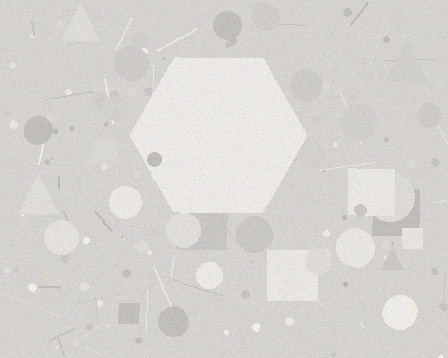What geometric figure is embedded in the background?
A hexagon is embedded in the background.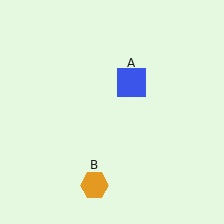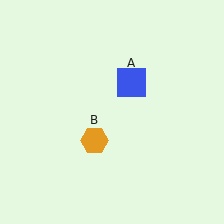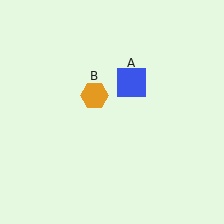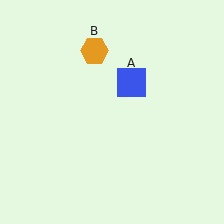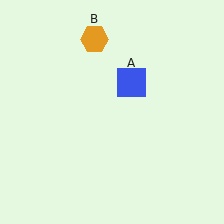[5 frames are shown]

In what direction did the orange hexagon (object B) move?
The orange hexagon (object B) moved up.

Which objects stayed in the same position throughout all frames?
Blue square (object A) remained stationary.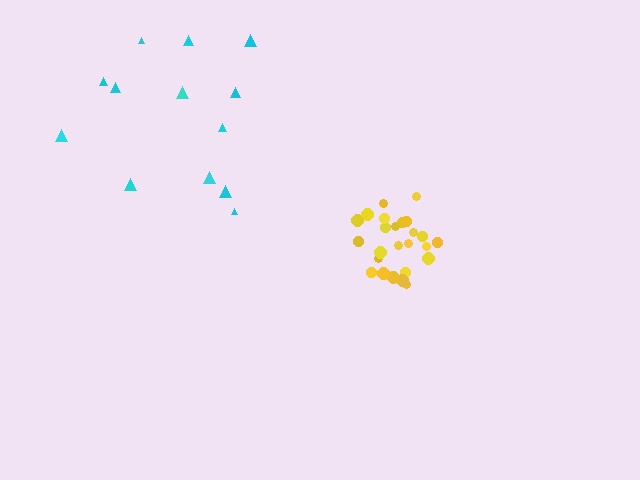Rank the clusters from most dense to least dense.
yellow, cyan.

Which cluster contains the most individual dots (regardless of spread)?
Yellow (25).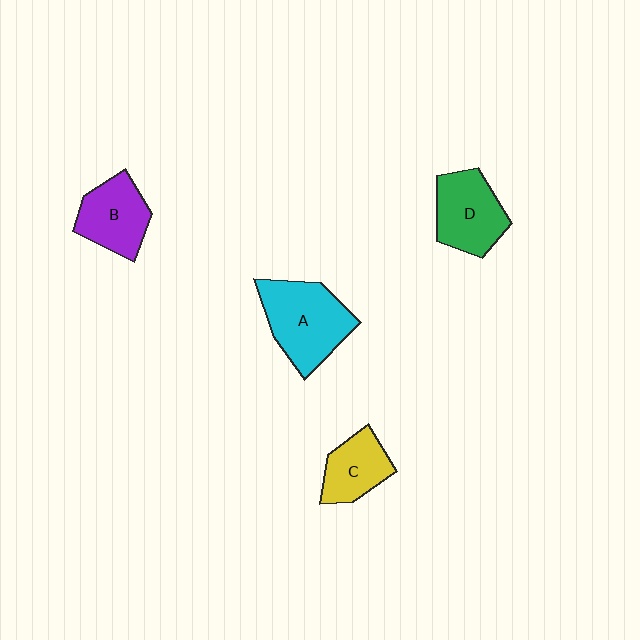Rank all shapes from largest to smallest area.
From largest to smallest: A (cyan), D (green), B (purple), C (yellow).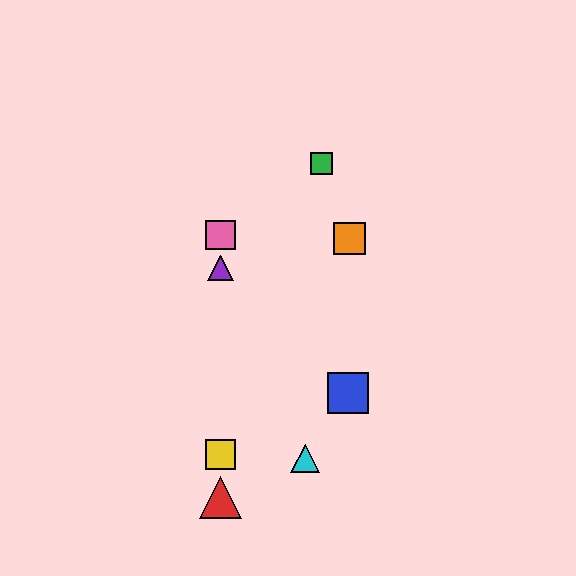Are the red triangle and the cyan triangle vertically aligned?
No, the red triangle is at x≈221 and the cyan triangle is at x≈305.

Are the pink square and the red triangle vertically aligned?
Yes, both are at x≈221.